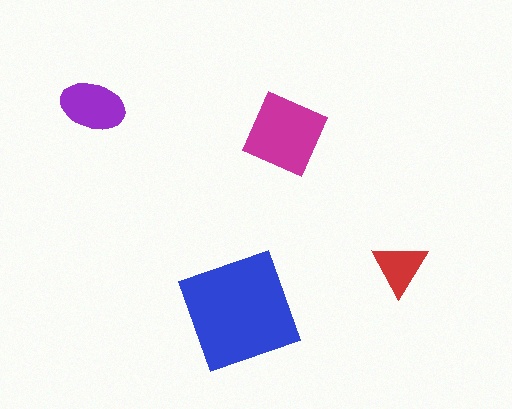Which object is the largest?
The blue square.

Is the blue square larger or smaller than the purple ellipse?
Larger.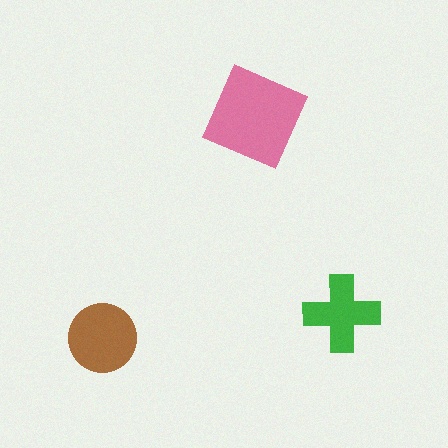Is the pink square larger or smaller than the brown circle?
Larger.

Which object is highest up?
The pink square is topmost.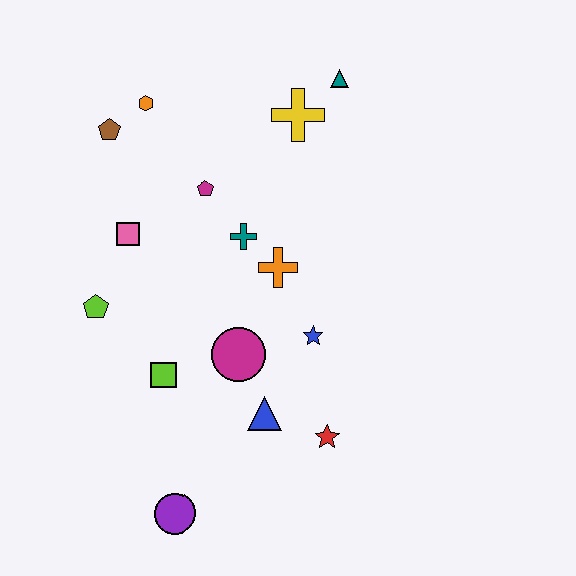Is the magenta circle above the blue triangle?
Yes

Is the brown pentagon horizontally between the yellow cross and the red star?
No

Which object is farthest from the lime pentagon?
The teal triangle is farthest from the lime pentagon.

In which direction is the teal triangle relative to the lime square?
The teal triangle is above the lime square.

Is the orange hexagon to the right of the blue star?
No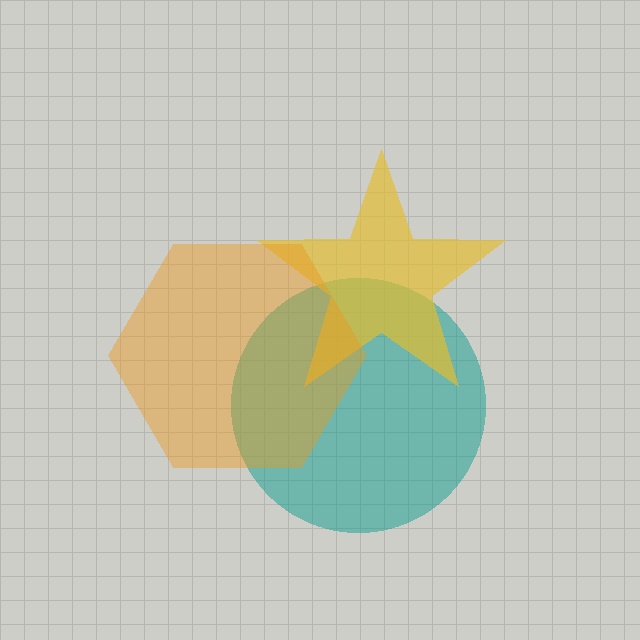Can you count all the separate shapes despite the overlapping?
Yes, there are 3 separate shapes.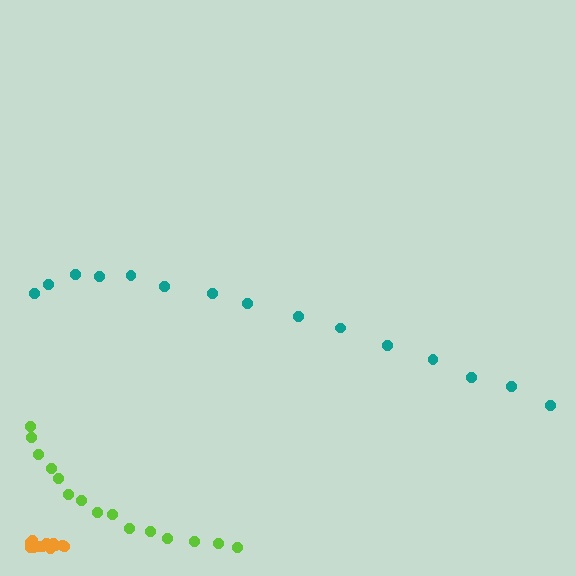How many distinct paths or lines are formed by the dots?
There are 3 distinct paths.